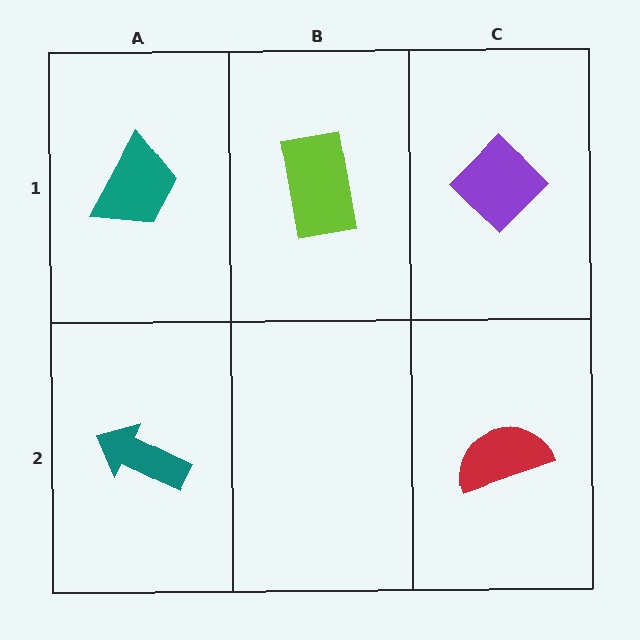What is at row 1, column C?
A purple diamond.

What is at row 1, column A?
A teal trapezoid.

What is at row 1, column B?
A lime rectangle.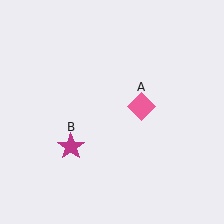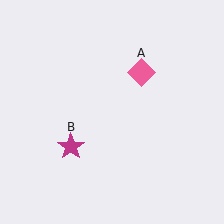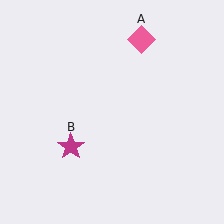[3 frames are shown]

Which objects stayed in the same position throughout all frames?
Magenta star (object B) remained stationary.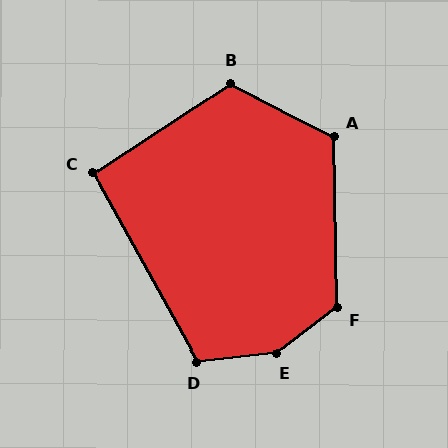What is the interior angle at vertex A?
Approximately 118 degrees (obtuse).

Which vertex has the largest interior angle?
E, at approximately 148 degrees.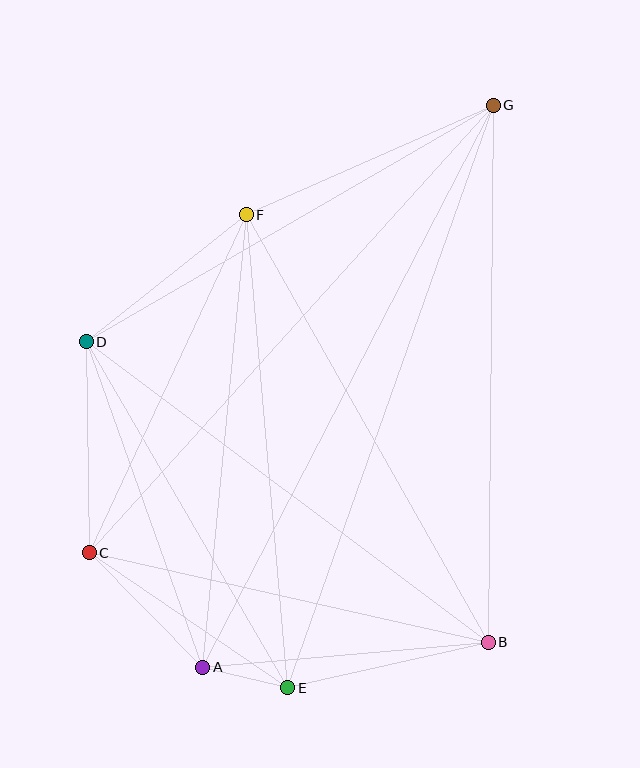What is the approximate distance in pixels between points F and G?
The distance between F and G is approximately 270 pixels.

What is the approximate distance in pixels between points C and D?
The distance between C and D is approximately 211 pixels.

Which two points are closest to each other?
Points A and E are closest to each other.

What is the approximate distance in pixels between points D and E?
The distance between D and E is approximately 400 pixels.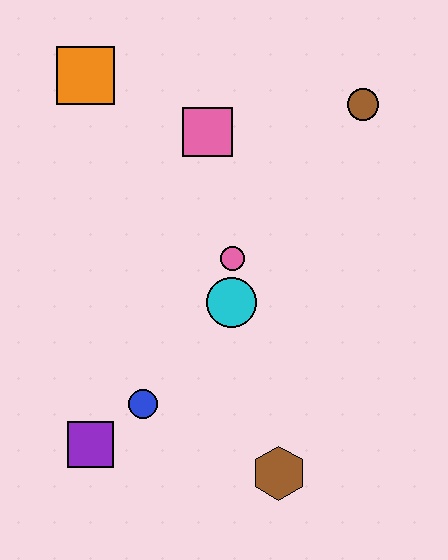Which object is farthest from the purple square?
The brown circle is farthest from the purple square.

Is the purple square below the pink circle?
Yes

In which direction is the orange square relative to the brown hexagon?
The orange square is above the brown hexagon.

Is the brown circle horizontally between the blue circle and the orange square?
No